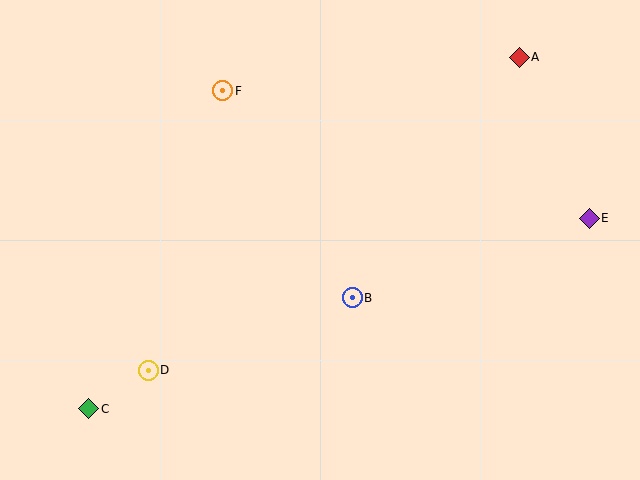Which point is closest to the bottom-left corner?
Point C is closest to the bottom-left corner.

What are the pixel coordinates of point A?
Point A is at (519, 57).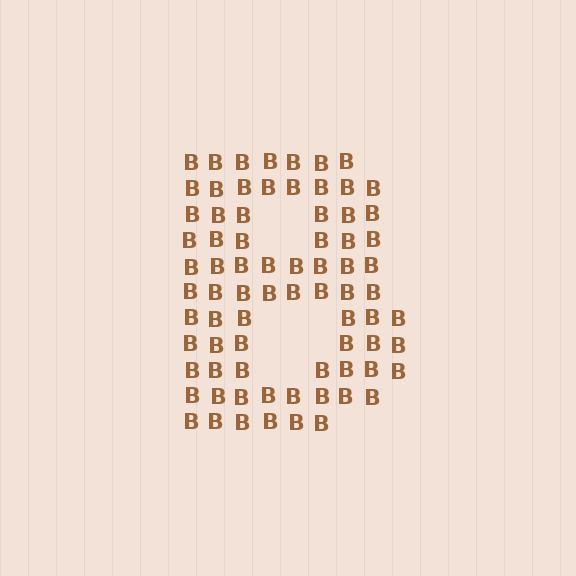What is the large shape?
The large shape is the letter B.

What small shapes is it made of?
It is made of small letter B's.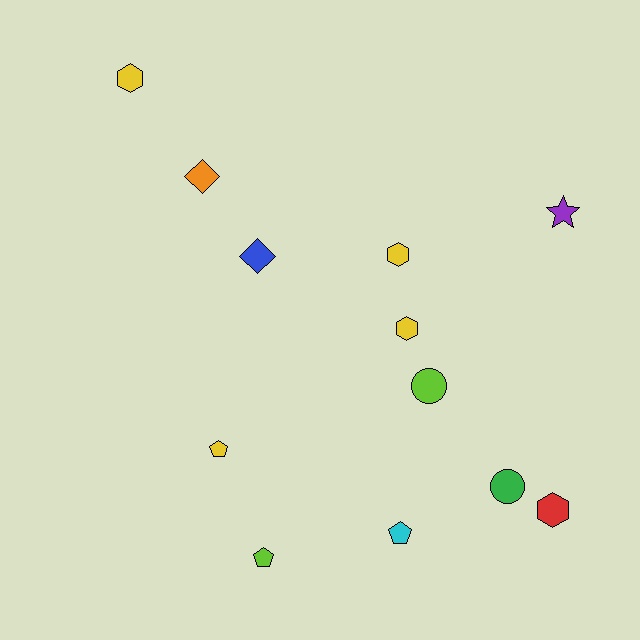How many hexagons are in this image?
There are 4 hexagons.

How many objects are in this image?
There are 12 objects.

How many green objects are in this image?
There is 1 green object.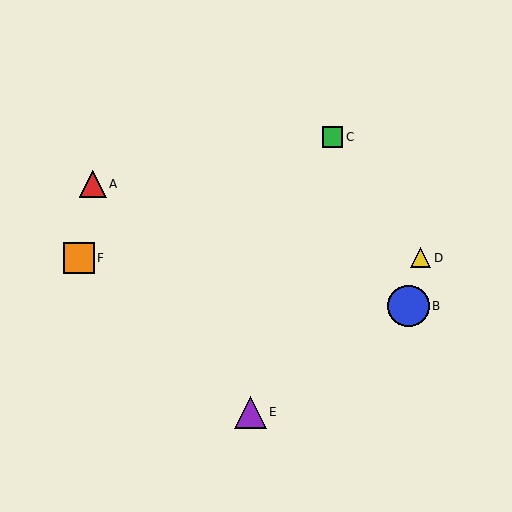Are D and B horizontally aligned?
No, D is at y≈258 and B is at y≈306.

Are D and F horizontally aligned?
Yes, both are at y≈258.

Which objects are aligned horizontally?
Objects D, F are aligned horizontally.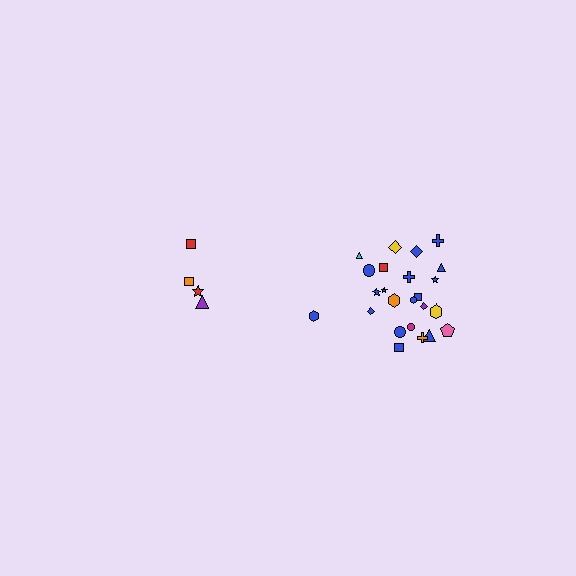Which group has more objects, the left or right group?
The right group.